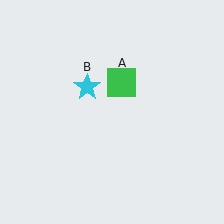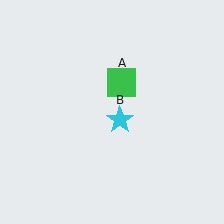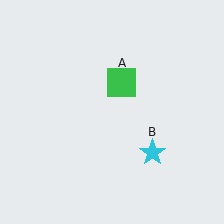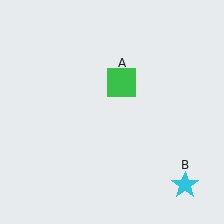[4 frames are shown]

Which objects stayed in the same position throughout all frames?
Green square (object A) remained stationary.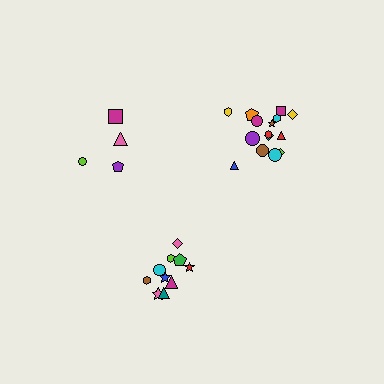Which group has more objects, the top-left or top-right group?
The top-right group.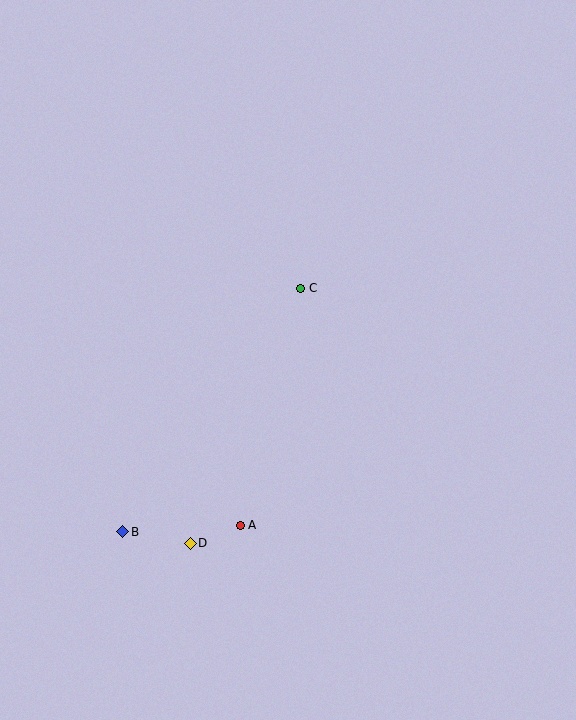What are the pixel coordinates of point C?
Point C is at (301, 288).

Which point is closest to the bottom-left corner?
Point B is closest to the bottom-left corner.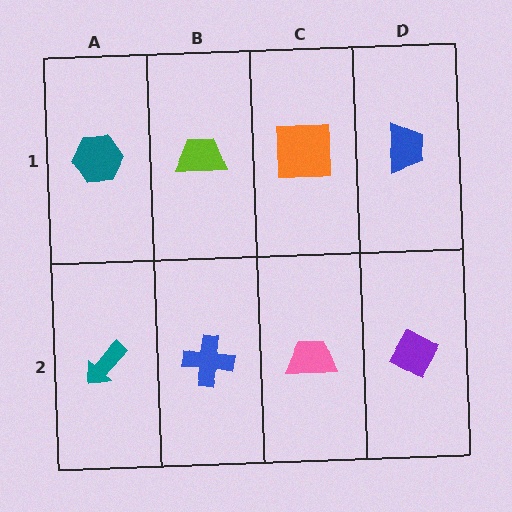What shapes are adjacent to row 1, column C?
A pink trapezoid (row 2, column C), a lime trapezoid (row 1, column B), a blue trapezoid (row 1, column D).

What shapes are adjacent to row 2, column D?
A blue trapezoid (row 1, column D), a pink trapezoid (row 2, column C).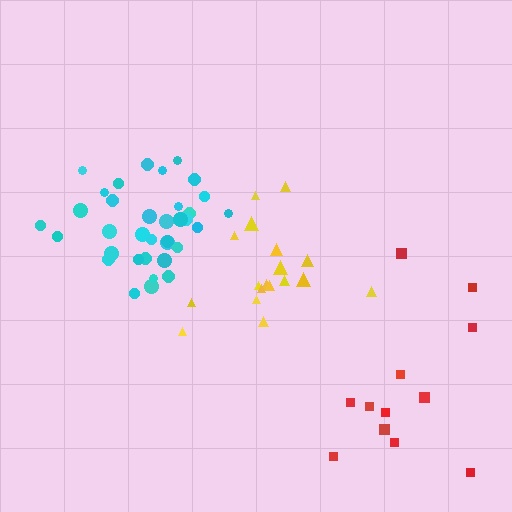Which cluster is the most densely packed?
Cyan.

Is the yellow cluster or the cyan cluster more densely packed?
Cyan.